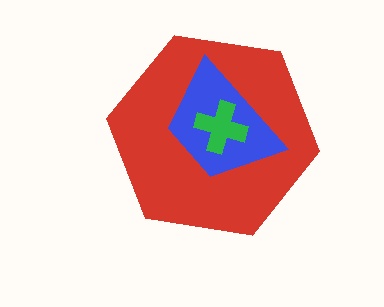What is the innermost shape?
The green cross.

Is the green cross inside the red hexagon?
Yes.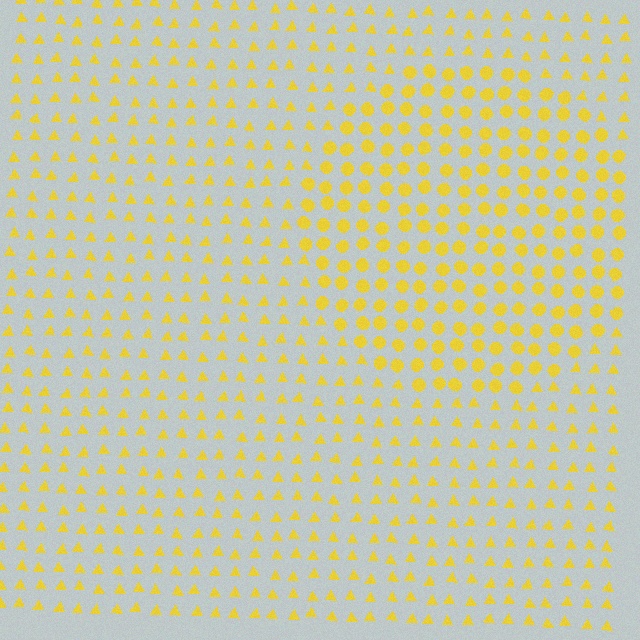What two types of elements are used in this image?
The image uses circles inside the circle region and triangles outside it.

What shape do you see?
I see a circle.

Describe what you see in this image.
The image is filled with small yellow elements arranged in a uniform grid. A circle-shaped region contains circles, while the surrounding area contains triangles. The boundary is defined purely by the change in element shape.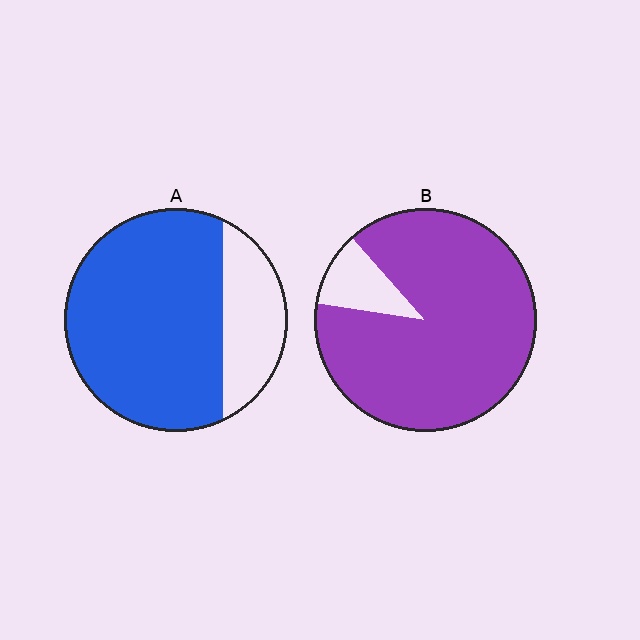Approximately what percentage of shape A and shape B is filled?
A is approximately 75% and B is approximately 90%.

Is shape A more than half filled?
Yes.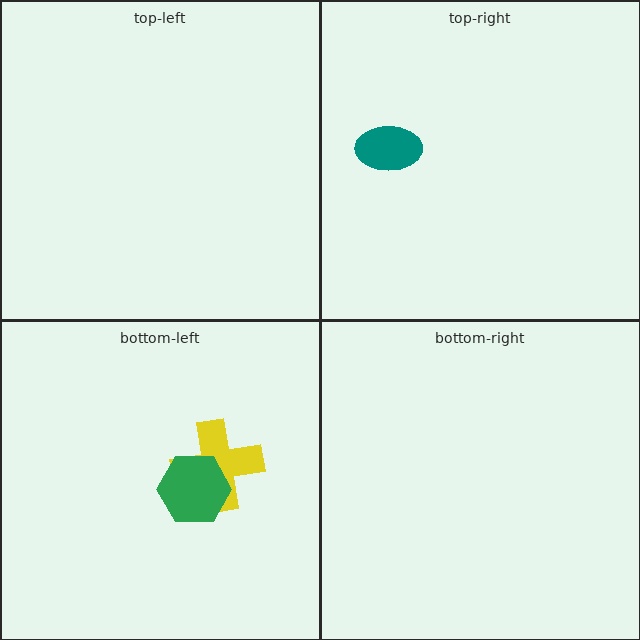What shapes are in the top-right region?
The teal ellipse.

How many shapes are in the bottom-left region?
2.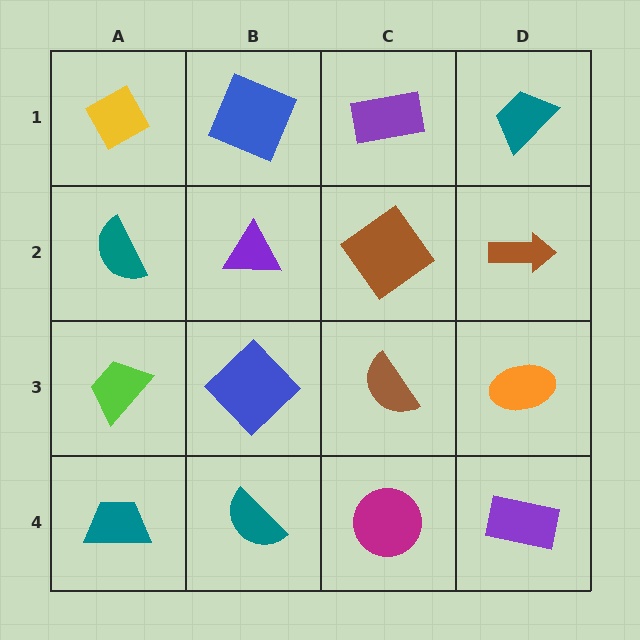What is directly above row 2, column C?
A purple rectangle.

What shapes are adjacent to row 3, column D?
A brown arrow (row 2, column D), a purple rectangle (row 4, column D), a brown semicircle (row 3, column C).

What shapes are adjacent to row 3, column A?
A teal semicircle (row 2, column A), a teal trapezoid (row 4, column A), a blue diamond (row 3, column B).